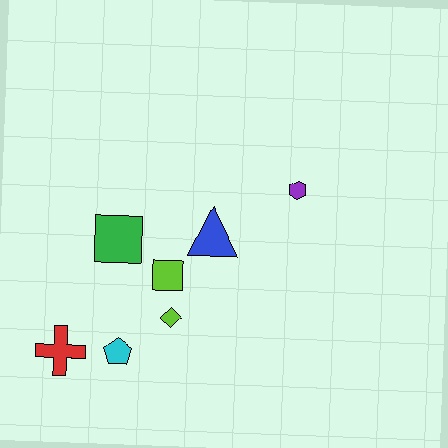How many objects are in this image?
There are 7 objects.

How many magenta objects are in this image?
There are no magenta objects.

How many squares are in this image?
There are 2 squares.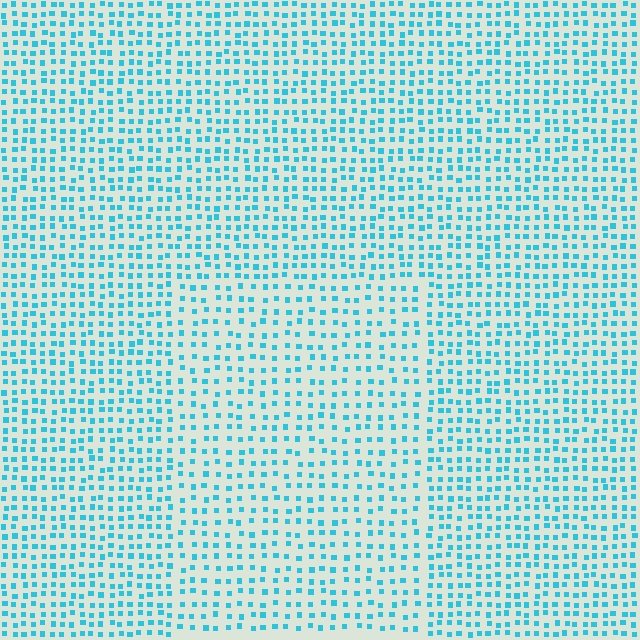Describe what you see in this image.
The image contains small cyan elements arranged at two different densities. A rectangle-shaped region is visible where the elements are less densely packed than the surrounding area.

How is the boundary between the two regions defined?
The boundary is defined by a change in element density (approximately 1.5x ratio). All elements are the same color, size, and shape.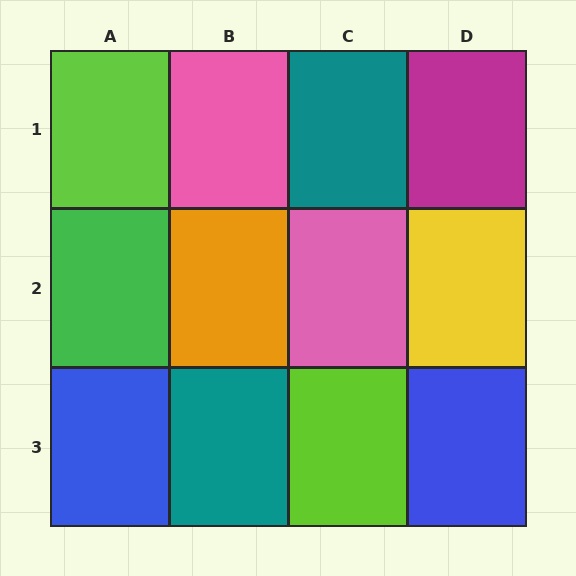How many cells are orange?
1 cell is orange.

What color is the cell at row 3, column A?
Blue.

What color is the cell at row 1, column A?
Lime.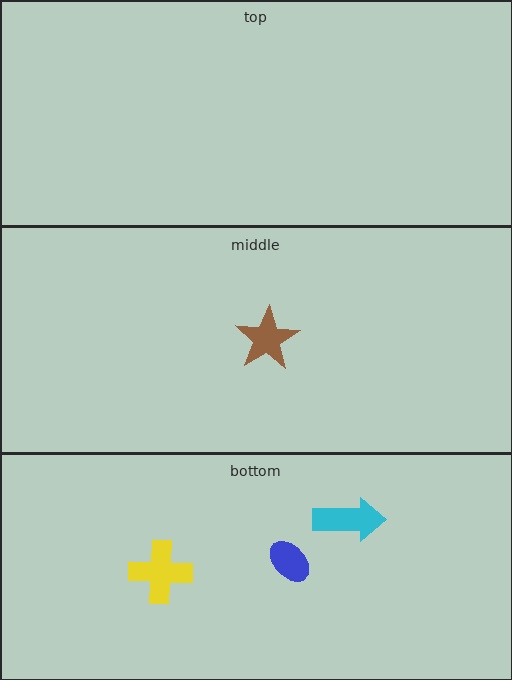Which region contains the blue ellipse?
The bottom region.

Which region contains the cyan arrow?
The bottom region.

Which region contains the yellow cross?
The bottom region.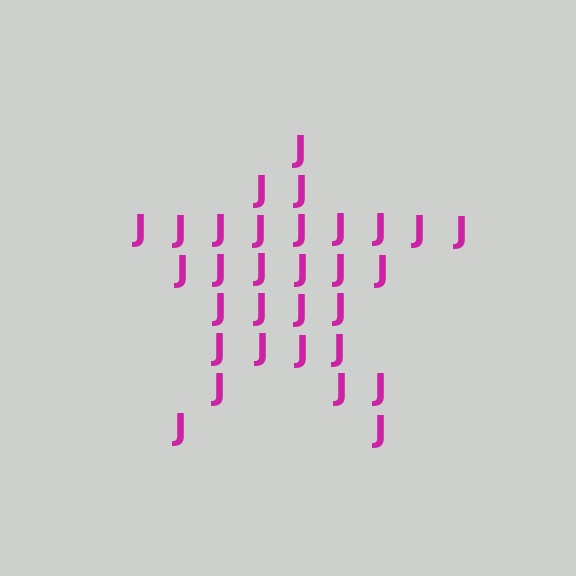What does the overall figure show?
The overall figure shows a star.